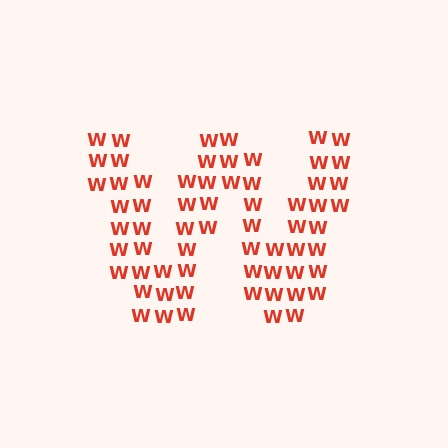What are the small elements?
The small elements are letter W's.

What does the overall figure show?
The overall figure shows the letter W.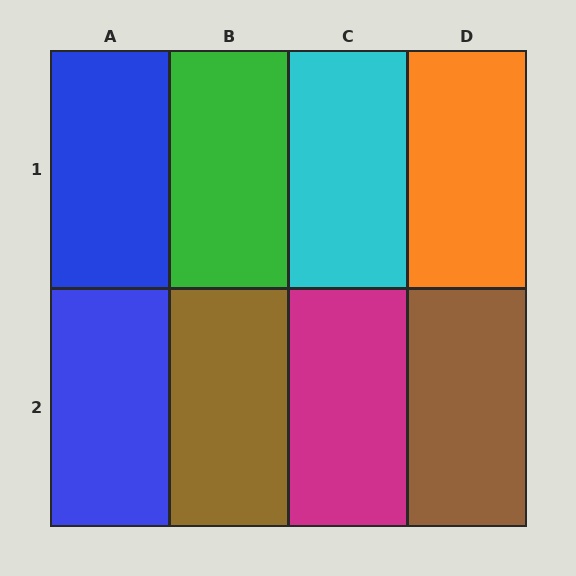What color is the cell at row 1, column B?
Green.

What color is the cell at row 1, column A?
Blue.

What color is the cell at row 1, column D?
Orange.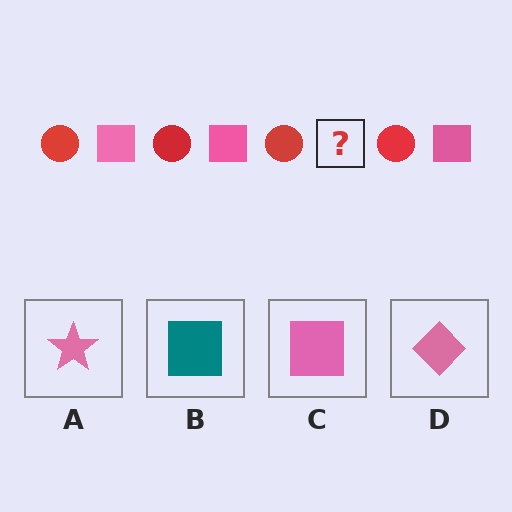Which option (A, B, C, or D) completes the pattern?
C.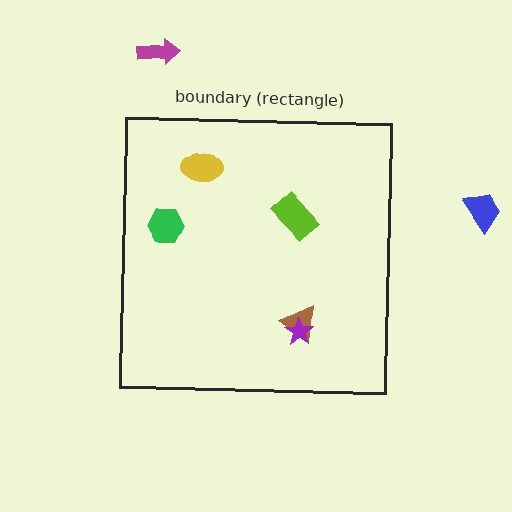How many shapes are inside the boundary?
5 inside, 2 outside.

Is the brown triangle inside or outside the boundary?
Inside.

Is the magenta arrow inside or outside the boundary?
Outside.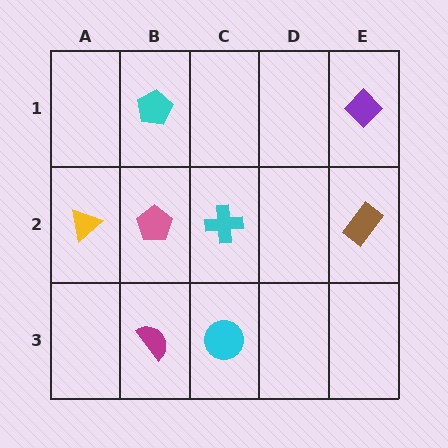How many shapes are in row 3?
2 shapes.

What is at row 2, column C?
A cyan cross.